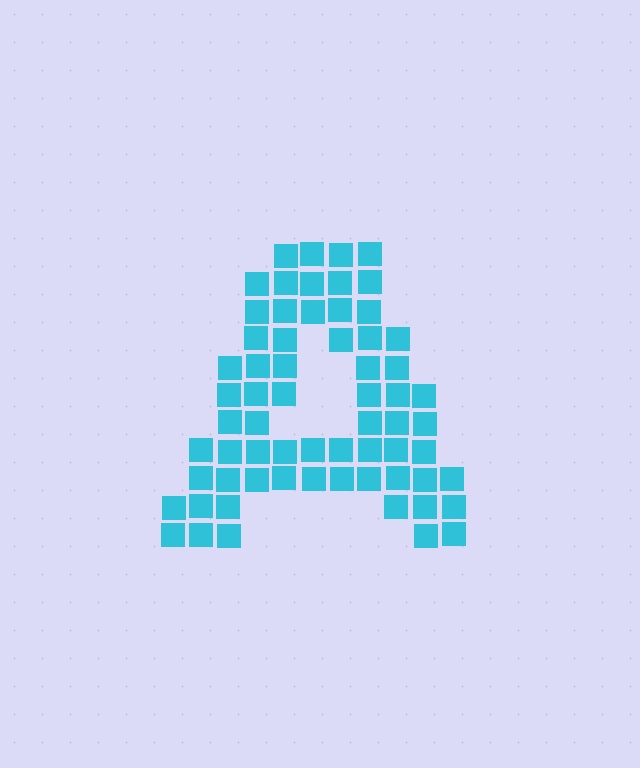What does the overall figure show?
The overall figure shows the letter A.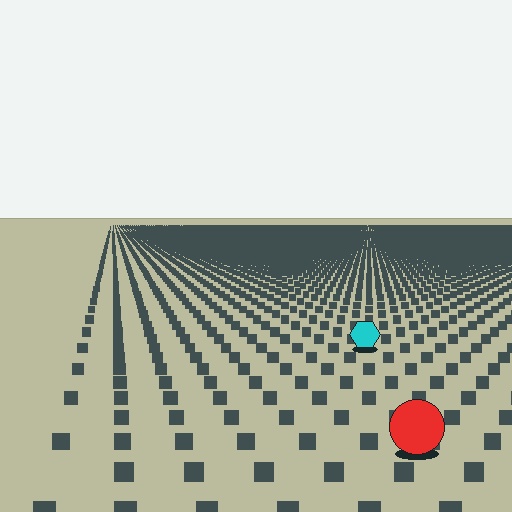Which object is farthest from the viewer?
The cyan hexagon is farthest from the viewer. It appears smaller and the ground texture around it is denser.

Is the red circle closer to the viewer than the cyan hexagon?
Yes. The red circle is closer — you can tell from the texture gradient: the ground texture is coarser near it.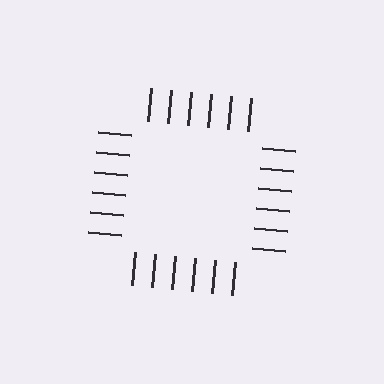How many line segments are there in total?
24 — 6 along each of the 4 edges.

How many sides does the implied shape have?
4 sides — the line-ends trace a square.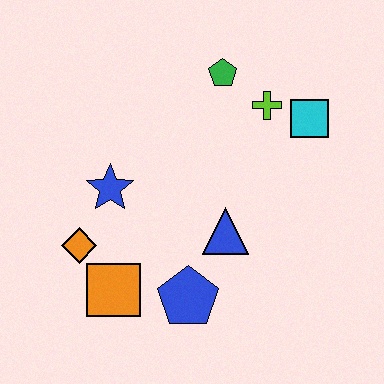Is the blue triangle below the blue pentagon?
No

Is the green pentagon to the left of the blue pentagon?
No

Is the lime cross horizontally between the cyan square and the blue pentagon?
Yes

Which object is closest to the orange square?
The orange diamond is closest to the orange square.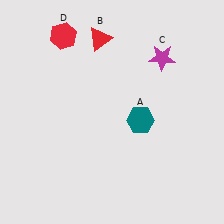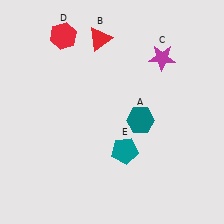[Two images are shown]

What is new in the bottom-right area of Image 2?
A teal pentagon (E) was added in the bottom-right area of Image 2.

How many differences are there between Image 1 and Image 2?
There is 1 difference between the two images.